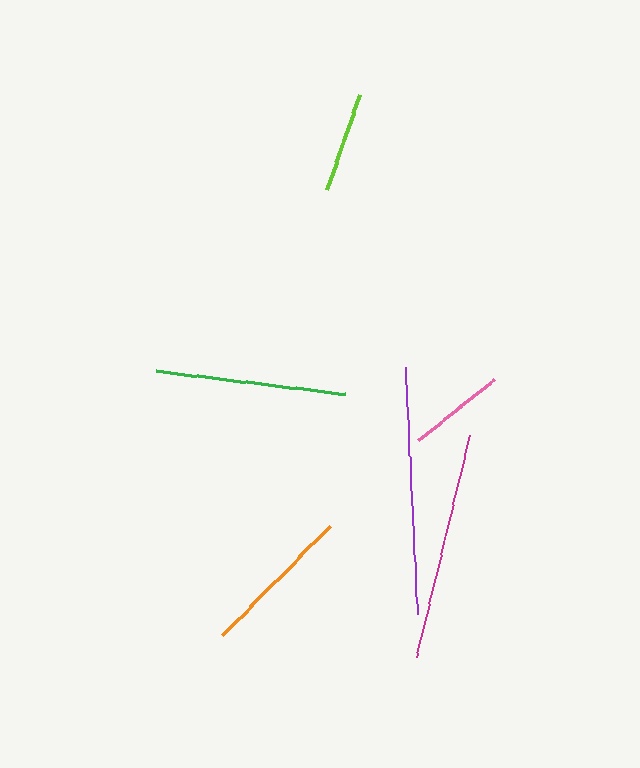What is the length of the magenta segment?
The magenta segment is approximately 228 pixels long.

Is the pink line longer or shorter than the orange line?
The orange line is longer than the pink line.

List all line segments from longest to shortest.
From longest to shortest: purple, magenta, green, orange, lime, pink.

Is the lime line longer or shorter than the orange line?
The orange line is longer than the lime line.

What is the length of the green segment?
The green segment is approximately 191 pixels long.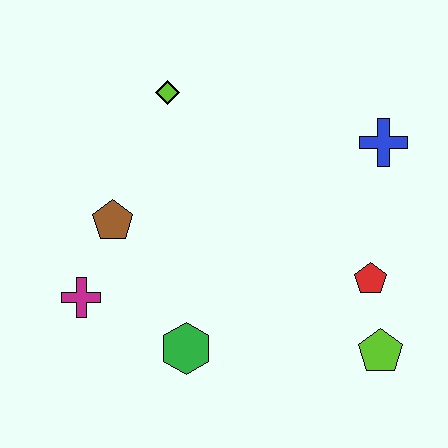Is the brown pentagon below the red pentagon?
No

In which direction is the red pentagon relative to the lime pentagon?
The red pentagon is above the lime pentagon.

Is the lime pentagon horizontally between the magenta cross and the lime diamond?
No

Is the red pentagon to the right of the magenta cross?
Yes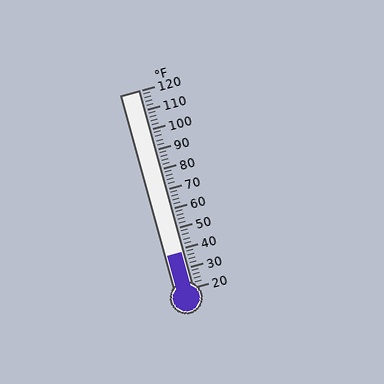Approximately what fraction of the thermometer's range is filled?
The thermometer is filled to approximately 20% of its range.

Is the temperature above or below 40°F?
The temperature is below 40°F.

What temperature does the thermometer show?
The thermometer shows approximately 38°F.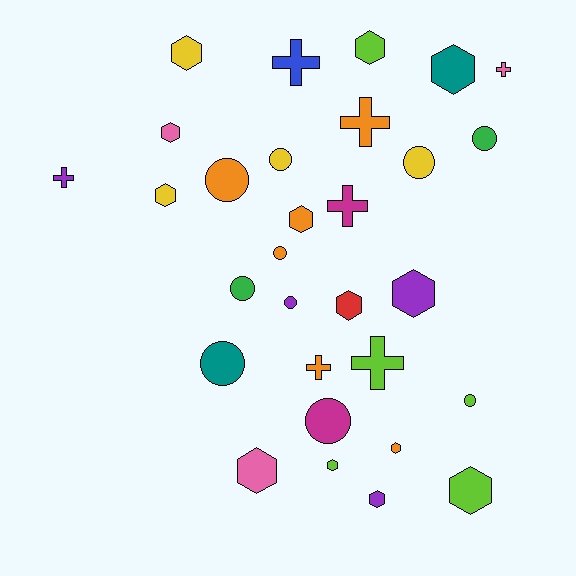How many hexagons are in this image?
There are 13 hexagons.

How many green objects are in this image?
There are 2 green objects.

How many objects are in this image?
There are 30 objects.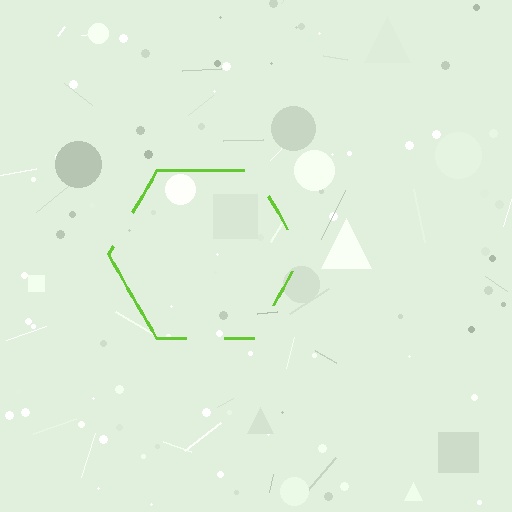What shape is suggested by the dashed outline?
The dashed outline suggests a hexagon.